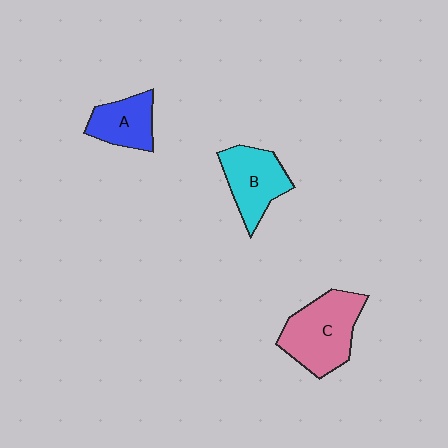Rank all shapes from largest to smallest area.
From largest to smallest: C (pink), B (cyan), A (blue).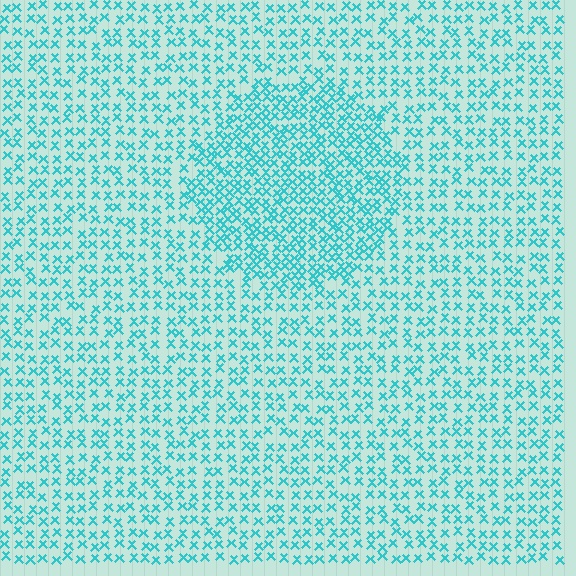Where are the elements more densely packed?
The elements are more densely packed inside the circle boundary.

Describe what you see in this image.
The image contains small cyan elements arranged at two different densities. A circle-shaped region is visible where the elements are more densely packed than the surrounding area.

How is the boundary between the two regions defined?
The boundary is defined by a change in element density (approximately 1.8x ratio). All elements are the same color, size, and shape.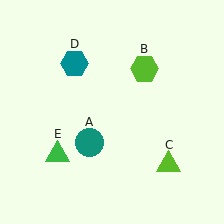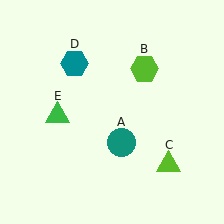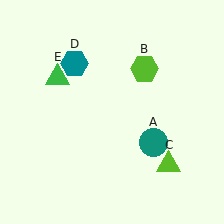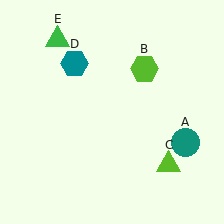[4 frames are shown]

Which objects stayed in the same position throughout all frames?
Lime hexagon (object B) and lime triangle (object C) and teal hexagon (object D) remained stationary.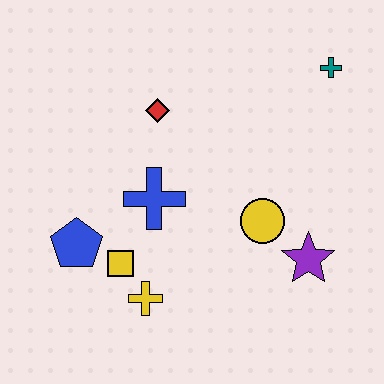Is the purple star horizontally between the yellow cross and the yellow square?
No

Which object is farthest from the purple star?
The blue pentagon is farthest from the purple star.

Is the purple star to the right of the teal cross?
No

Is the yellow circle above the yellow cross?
Yes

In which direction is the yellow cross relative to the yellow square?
The yellow cross is below the yellow square.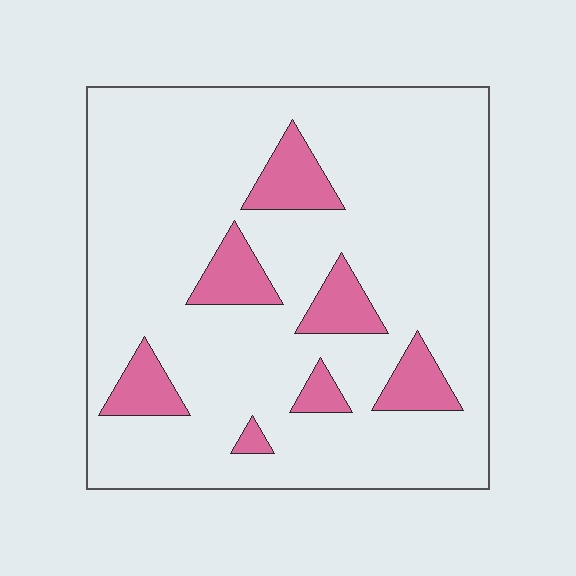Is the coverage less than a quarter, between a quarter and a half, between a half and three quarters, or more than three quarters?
Less than a quarter.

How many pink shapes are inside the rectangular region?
7.